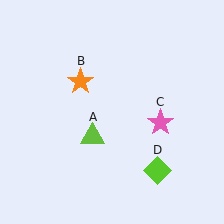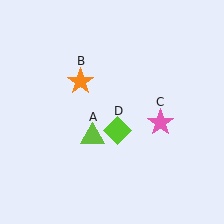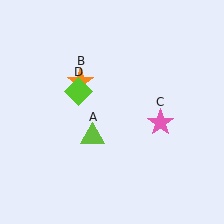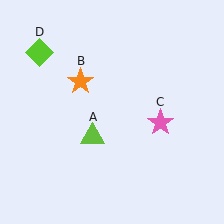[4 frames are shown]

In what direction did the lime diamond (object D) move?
The lime diamond (object D) moved up and to the left.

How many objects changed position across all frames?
1 object changed position: lime diamond (object D).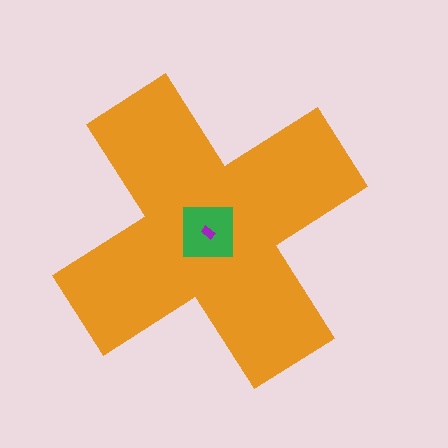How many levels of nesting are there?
3.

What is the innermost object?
The purple rectangle.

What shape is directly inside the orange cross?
The green square.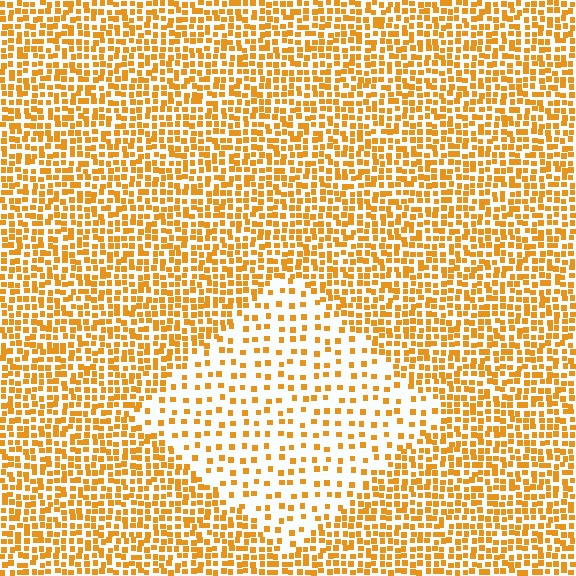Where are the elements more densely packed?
The elements are more densely packed outside the diamond boundary.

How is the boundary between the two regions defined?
The boundary is defined by a change in element density (approximately 2.5x ratio). All elements are the same color, size, and shape.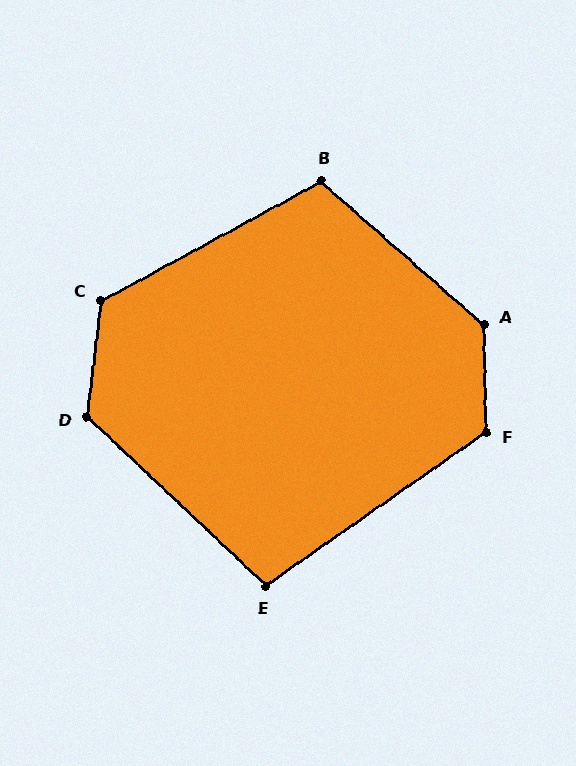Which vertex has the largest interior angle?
A, at approximately 133 degrees.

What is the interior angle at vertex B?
Approximately 110 degrees (obtuse).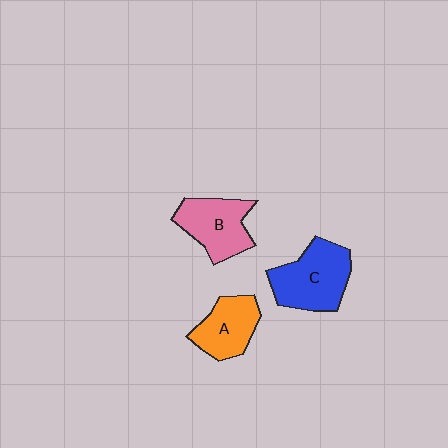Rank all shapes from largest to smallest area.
From largest to smallest: C (blue), B (pink), A (orange).